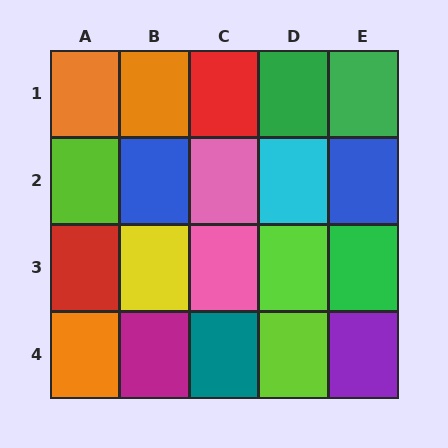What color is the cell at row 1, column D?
Green.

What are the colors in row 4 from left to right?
Orange, magenta, teal, lime, purple.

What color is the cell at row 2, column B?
Blue.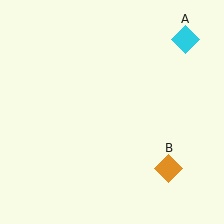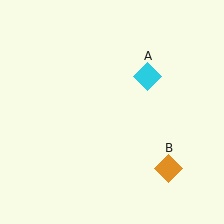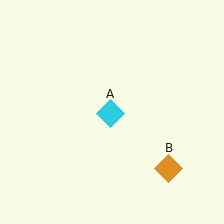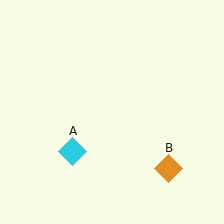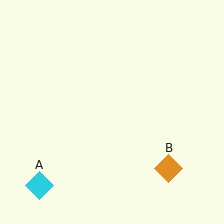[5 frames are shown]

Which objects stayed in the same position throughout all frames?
Orange diamond (object B) remained stationary.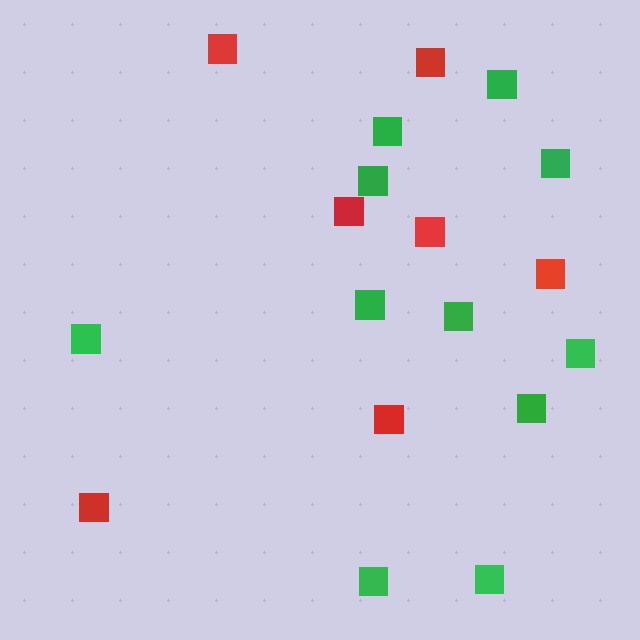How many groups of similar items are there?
There are 2 groups: one group of green squares (11) and one group of red squares (7).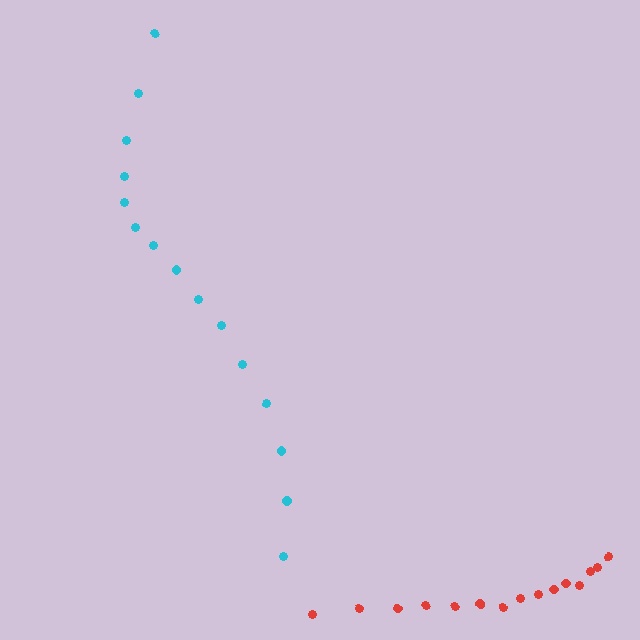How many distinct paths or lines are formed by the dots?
There are 2 distinct paths.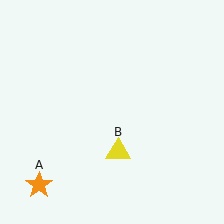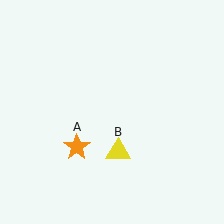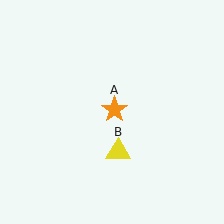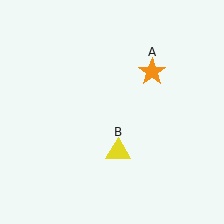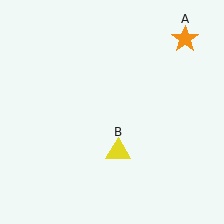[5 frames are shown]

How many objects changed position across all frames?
1 object changed position: orange star (object A).